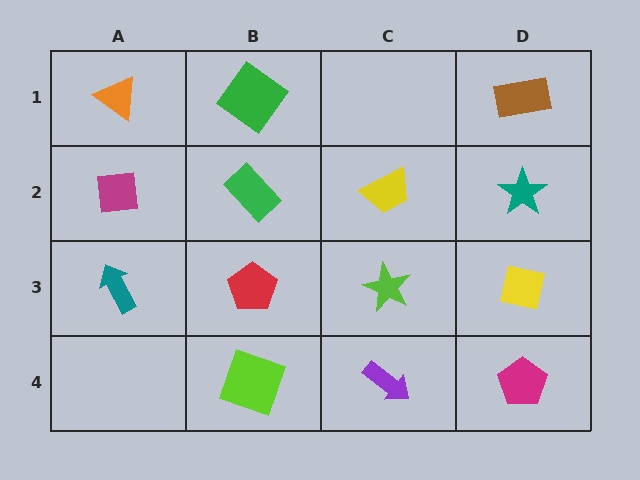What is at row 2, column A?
A magenta square.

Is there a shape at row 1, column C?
No, that cell is empty.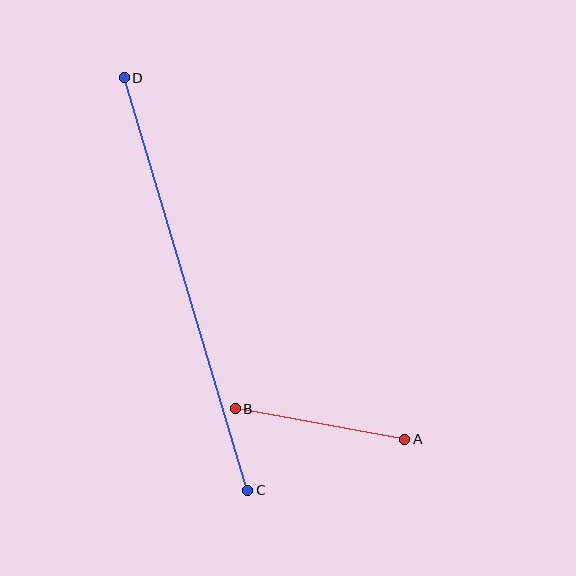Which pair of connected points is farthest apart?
Points C and D are farthest apart.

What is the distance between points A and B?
The distance is approximately 172 pixels.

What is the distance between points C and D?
The distance is approximately 431 pixels.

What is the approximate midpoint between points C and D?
The midpoint is at approximately (186, 284) pixels.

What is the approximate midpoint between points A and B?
The midpoint is at approximately (320, 424) pixels.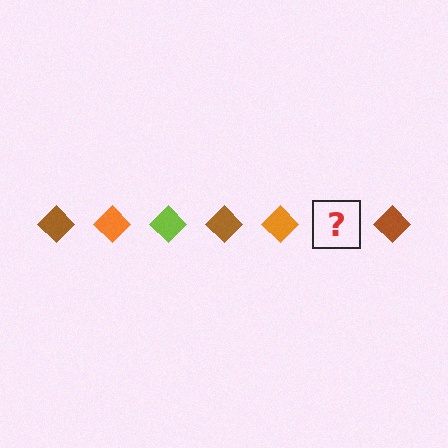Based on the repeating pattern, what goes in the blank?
The blank should be a lime diamond.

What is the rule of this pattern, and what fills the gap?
The rule is that the pattern cycles through brown, orange, lime diamonds. The gap should be filled with a lime diamond.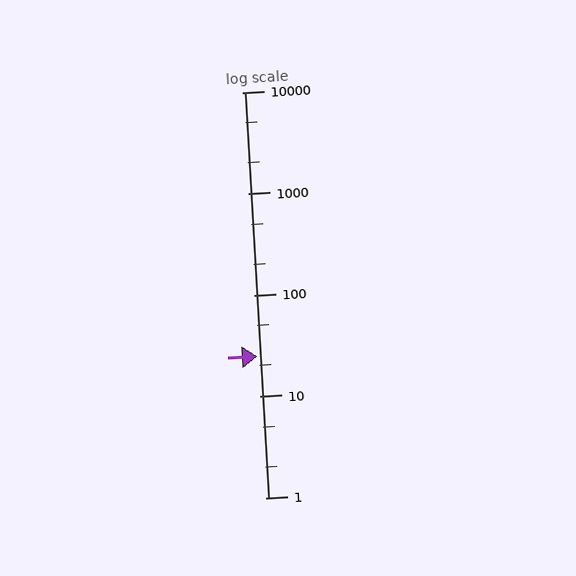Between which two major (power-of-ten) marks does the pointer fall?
The pointer is between 10 and 100.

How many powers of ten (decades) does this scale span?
The scale spans 4 decades, from 1 to 10000.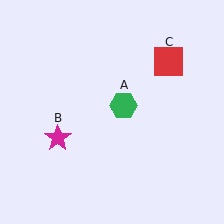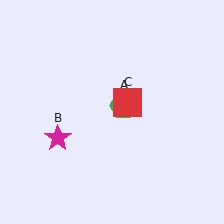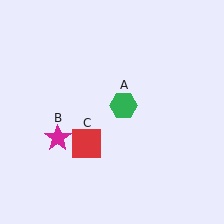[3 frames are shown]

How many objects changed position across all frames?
1 object changed position: red square (object C).